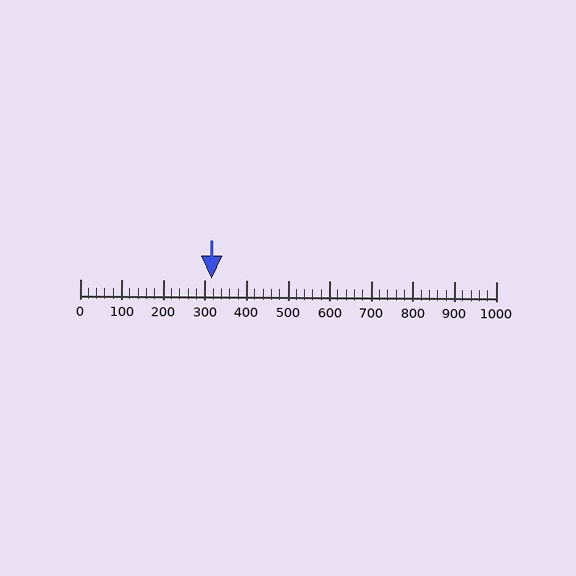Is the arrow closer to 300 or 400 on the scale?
The arrow is closer to 300.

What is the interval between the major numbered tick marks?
The major tick marks are spaced 100 units apart.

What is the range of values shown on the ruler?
The ruler shows values from 0 to 1000.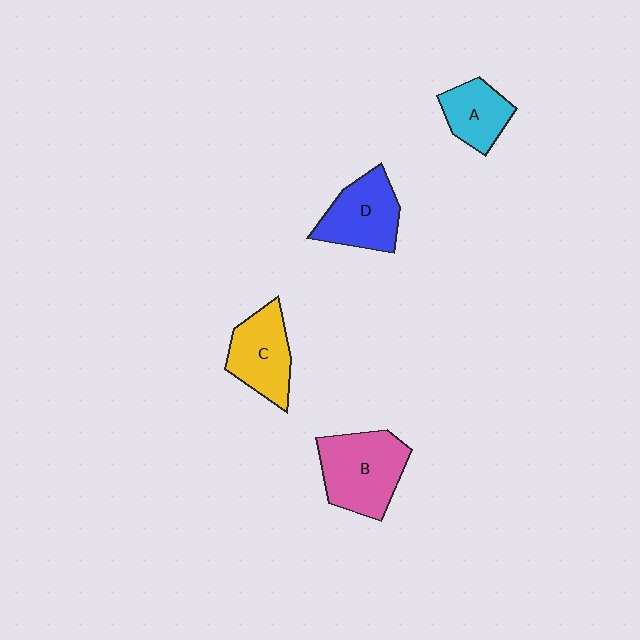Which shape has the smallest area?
Shape A (cyan).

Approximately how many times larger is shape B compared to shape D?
Approximately 1.2 times.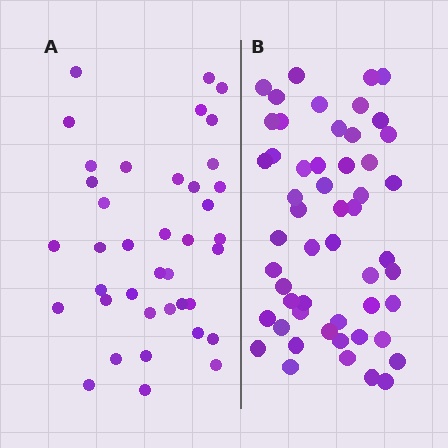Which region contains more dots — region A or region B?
Region B (the right region) has more dots.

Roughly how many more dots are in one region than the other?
Region B has approximately 15 more dots than region A.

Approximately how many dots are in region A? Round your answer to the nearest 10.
About 40 dots. (The exact count is 39, which rounds to 40.)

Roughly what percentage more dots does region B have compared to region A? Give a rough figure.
About 35% more.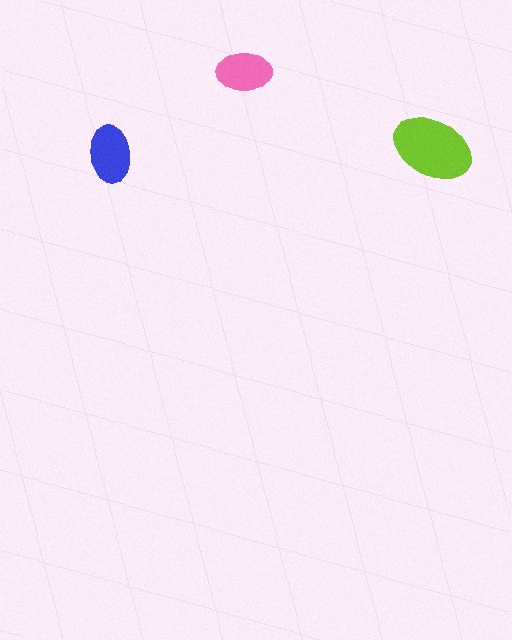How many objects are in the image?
There are 3 objects in the image.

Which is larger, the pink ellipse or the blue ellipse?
The blue one.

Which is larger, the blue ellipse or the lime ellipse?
The lime one.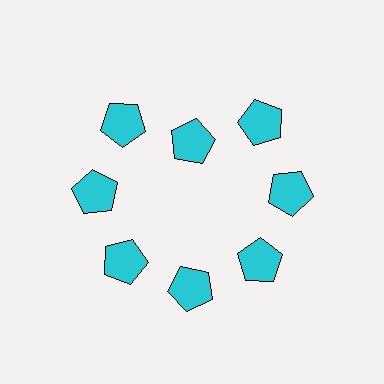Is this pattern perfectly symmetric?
No. The 8 cyan pentagons are arranged in a ring, but one element near the 12 o'clock position is pulled inward toward the center, breaking the 8-fold rotational symmetry.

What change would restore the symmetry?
The symmetry would be restored by moving it outward, back onto the ring so that all 8 pentagons sit at equal angles and equal distance from the center.